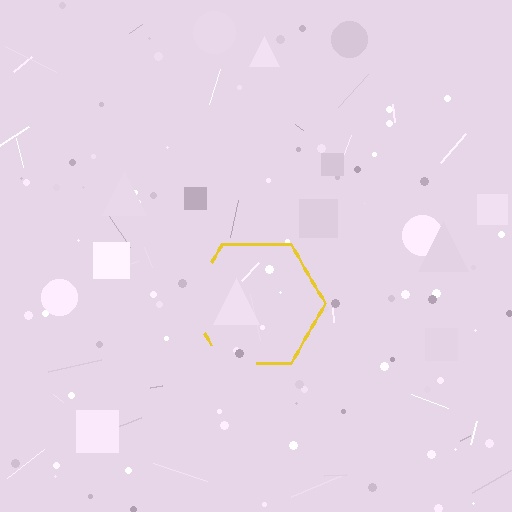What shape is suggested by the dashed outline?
The dashed outline suggests a hexagon.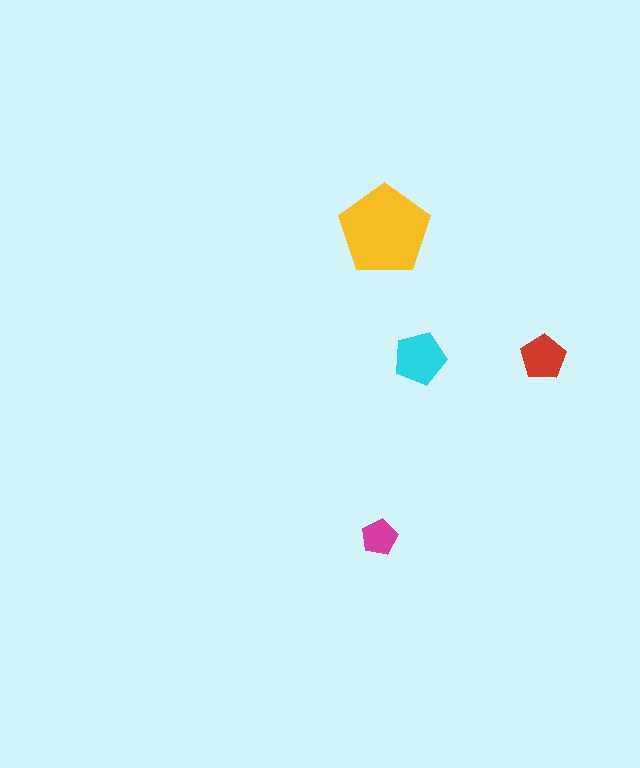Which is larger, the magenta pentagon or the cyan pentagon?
The cyan one.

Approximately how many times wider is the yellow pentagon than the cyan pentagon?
About 1.5 times wider.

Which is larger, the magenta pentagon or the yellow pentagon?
The yellow one.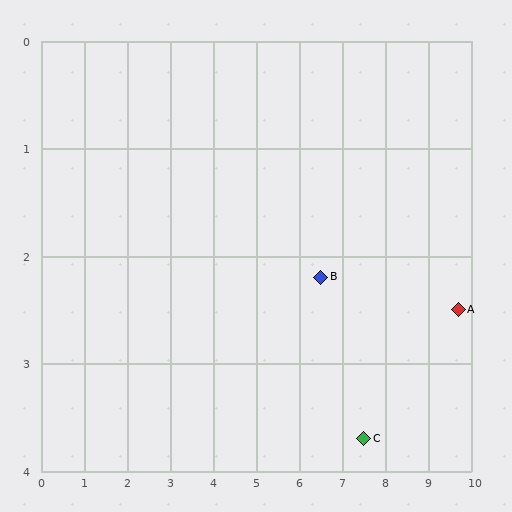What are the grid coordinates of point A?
Point A is at approximately (9.7, 2.5).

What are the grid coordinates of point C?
Point C is at approximately (7.5, 3.7).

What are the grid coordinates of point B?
Point B is at approximately (6.5, 2.2).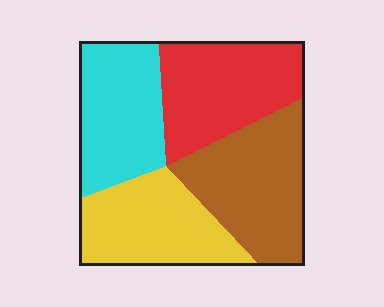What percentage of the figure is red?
Red takes up about one quarter (1/4) of the figure.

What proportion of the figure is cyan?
Cyan takes up about one quarter (1/4) of the figure.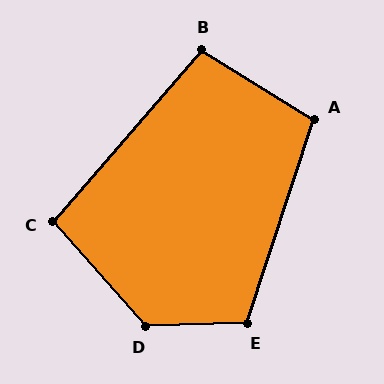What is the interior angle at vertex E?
Approximately 110 degrees (obtuse).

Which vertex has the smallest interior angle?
C, at approximately 98 degrees.